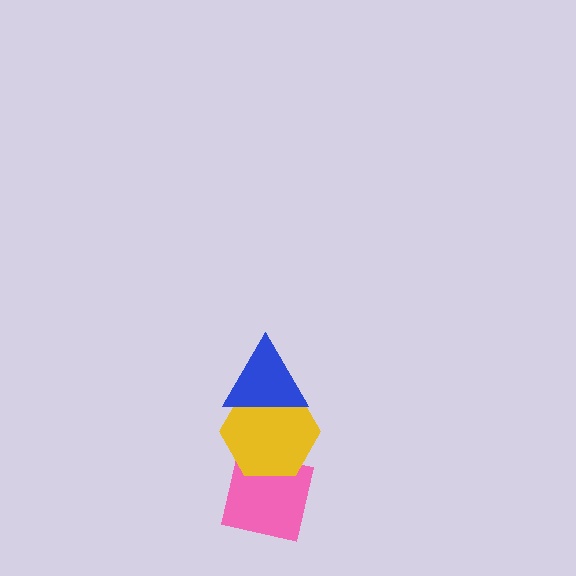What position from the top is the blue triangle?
The blue triangle is 1st from the top.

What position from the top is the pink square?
The pink square is 3rd from the top.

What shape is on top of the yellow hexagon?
The blue triangle is on top of the yellow hexagon.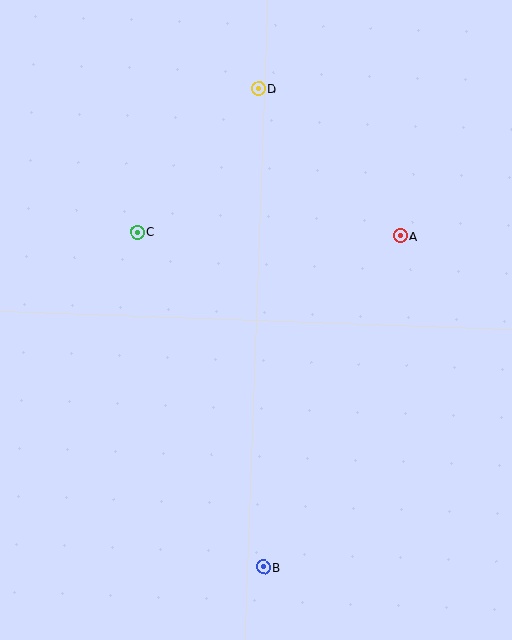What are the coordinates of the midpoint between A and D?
The midpoint between A and D is at (329, 162).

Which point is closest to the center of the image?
Point C at (137, 232) is closest to the center.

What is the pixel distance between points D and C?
The distance between D and C is 188 pixels.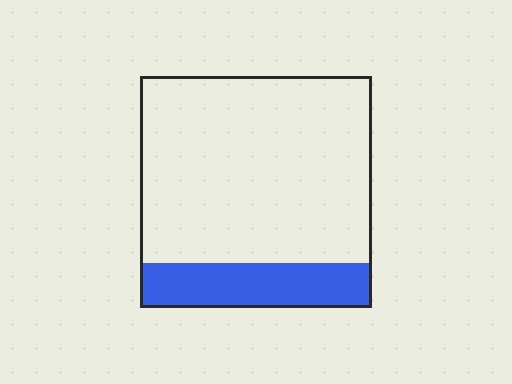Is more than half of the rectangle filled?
No.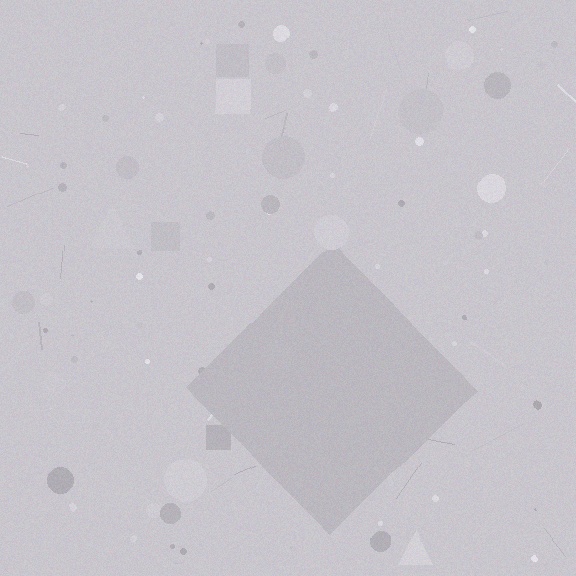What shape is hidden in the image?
A diamond is hidden in the image.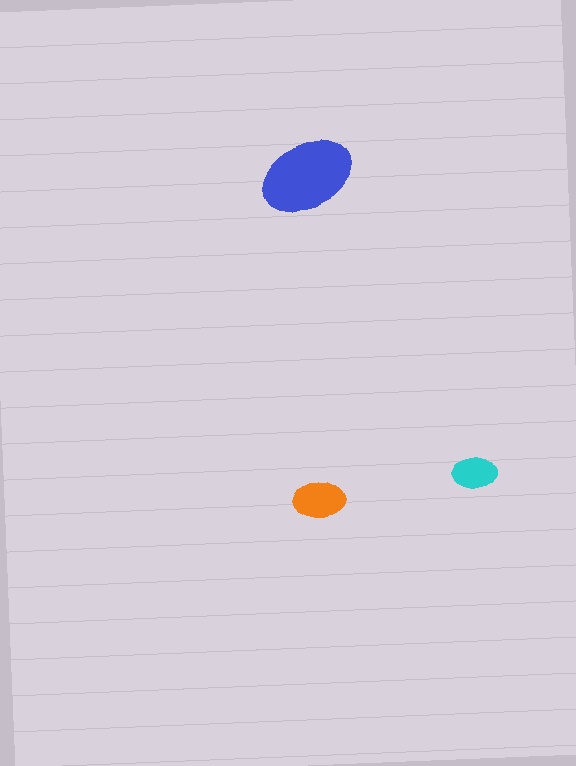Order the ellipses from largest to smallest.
the blue one, the orange one, the cyan one.